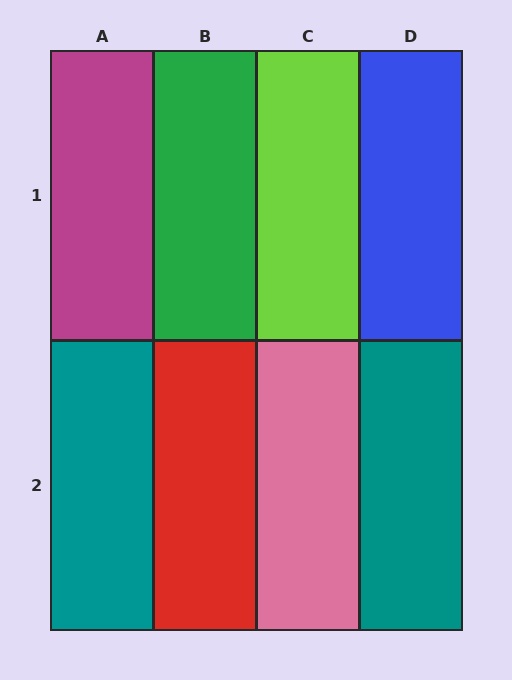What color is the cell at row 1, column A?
Magenta.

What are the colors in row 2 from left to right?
Teal, red, pink, teal.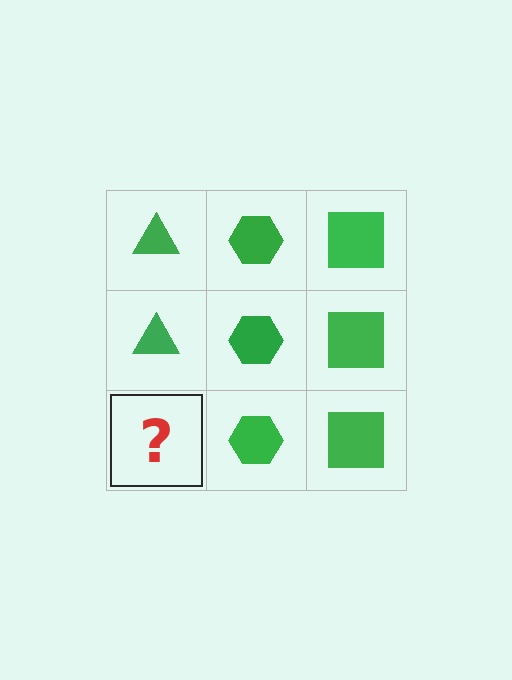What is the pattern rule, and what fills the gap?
The rule is that each column has a consistent shape. The gap should be filled with a green triangle.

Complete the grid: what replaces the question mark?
The question mark should be replaced with a green triangle.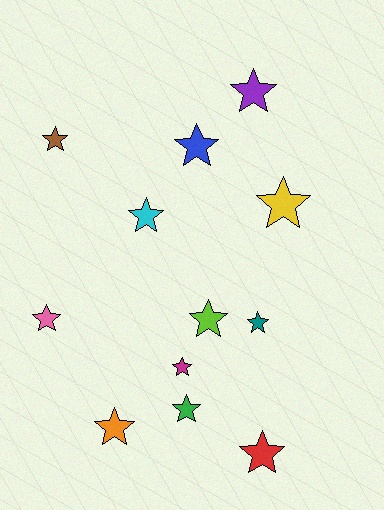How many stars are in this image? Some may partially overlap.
There are 12 stars.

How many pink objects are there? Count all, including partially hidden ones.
There is 1 pink object.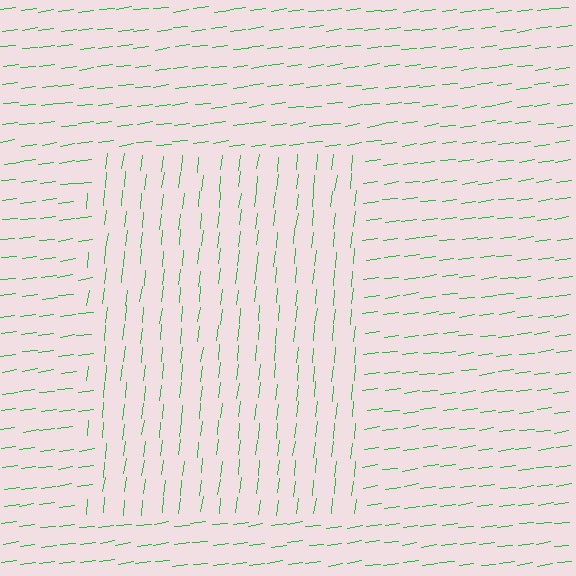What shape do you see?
I see a rectangle.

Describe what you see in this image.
The image is filled with small green line segments. A rectangle region in the image has lines oriented differently from the surrounding lines, creating a visible texture boundary.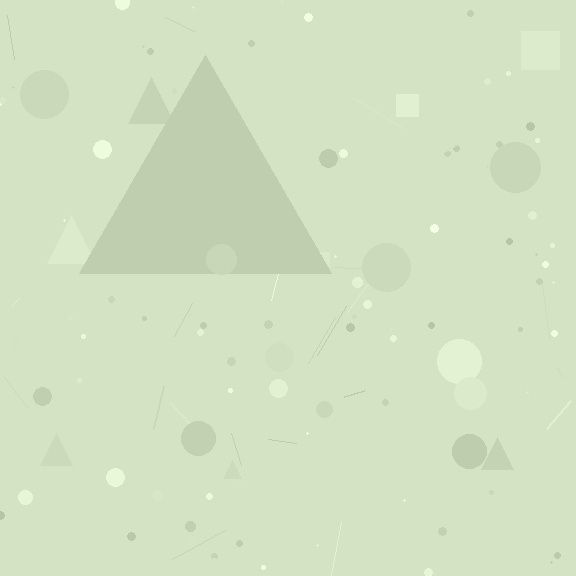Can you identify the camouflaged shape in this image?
The camouflaged shape is a triangle.